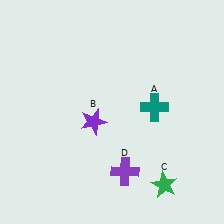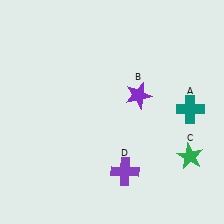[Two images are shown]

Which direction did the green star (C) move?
The green star (C) moved up.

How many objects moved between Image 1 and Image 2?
3 objects moved between the two images.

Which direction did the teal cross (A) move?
The teal cross (A) moved right.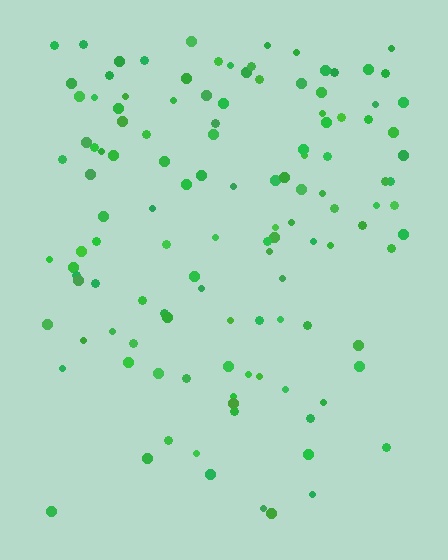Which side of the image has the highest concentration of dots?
The top.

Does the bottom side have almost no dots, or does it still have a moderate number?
Still a moderate number, just noticeably fewer than the top.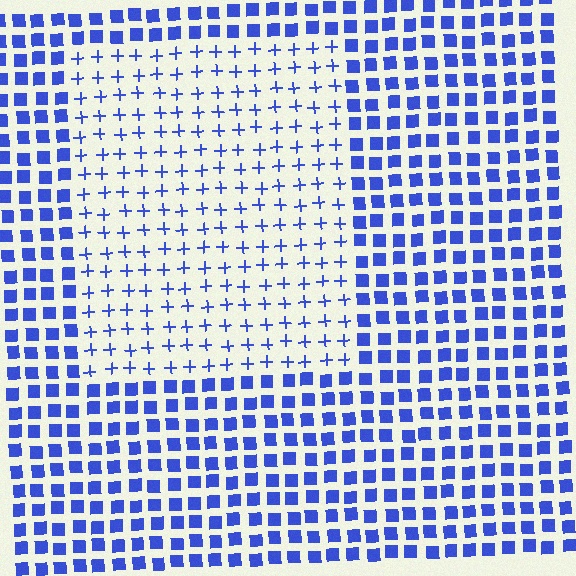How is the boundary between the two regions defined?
The boundary is defined by a change in element shape: plus signs inside vs. squares outside. All elements share the same color and spacing.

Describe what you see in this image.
The image is filled with small blue elements arranged in a uniform grid. A rectangle-shaped region contains plus signs, while the surrounding area contains squares. The boundary is defined purely by the change in element shape.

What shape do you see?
I see a rectangle.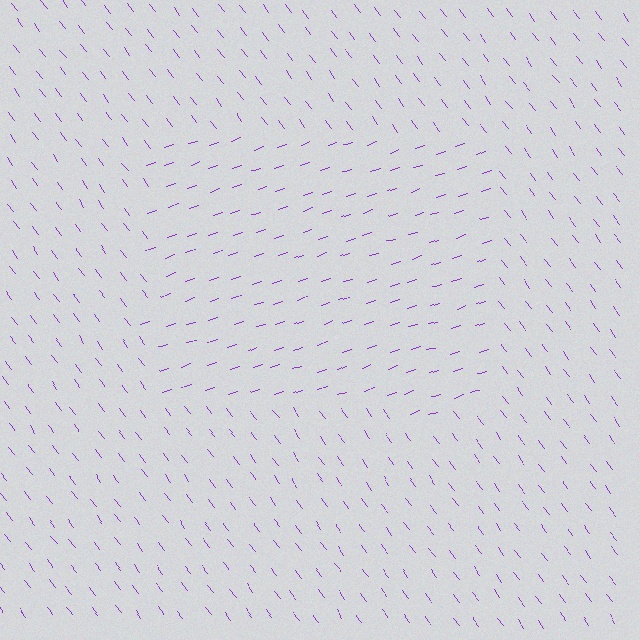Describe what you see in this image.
The image is filled with small purple line segments. A rectangle region in the image has lines oriented differently from the surrounding lines, creating a visible texture boundary.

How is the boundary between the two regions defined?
The boundary is defined purely by a change in line orientation (approximately 71 degrees difference). All lines are the same color and thickness.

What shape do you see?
I see a rectangle.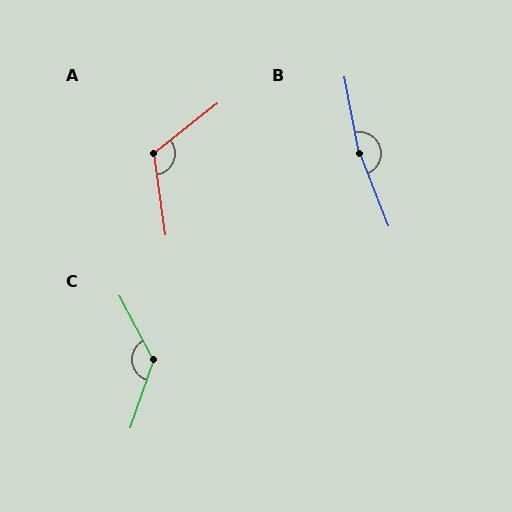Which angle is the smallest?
A, at approximately 120 degrees.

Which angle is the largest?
B, at approximately 170 degrees.